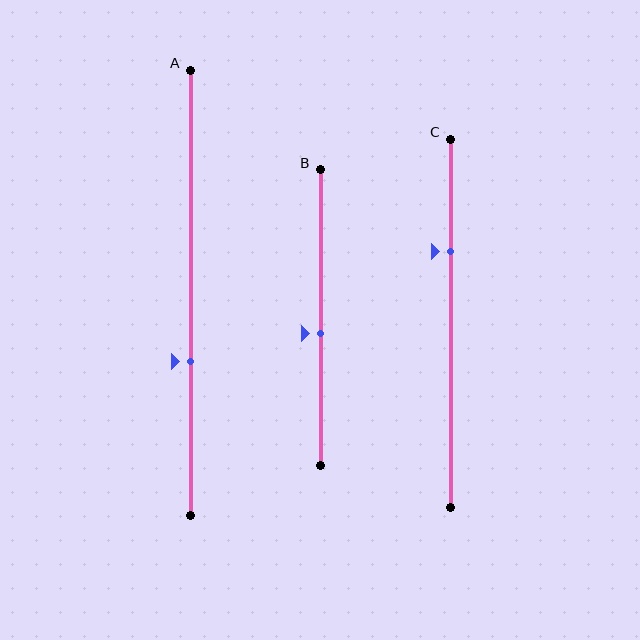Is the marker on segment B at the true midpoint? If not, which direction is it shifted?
No, the marker on segment B is shifted downward by about 5% of the segment length.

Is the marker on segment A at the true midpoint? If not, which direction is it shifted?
No, the marker on segment A is shifted downward by about 15% of the segment length.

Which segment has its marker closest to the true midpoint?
Segment B has its marker closest to the true midpoint.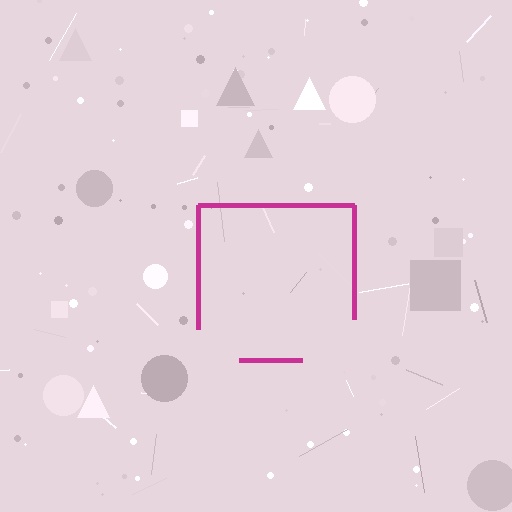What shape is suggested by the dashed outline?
The dashed outline suggests a square.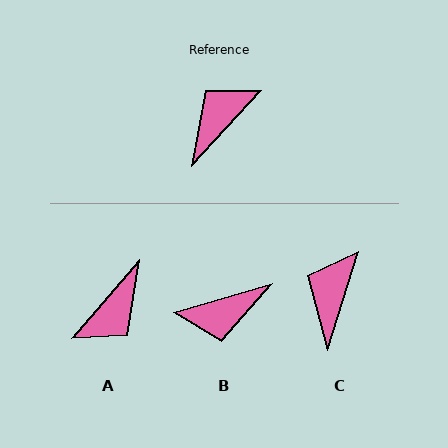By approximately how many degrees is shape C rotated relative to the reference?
Approximately 25 degrees counter-clockwise.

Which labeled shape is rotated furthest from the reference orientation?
A, about 178 degrees away.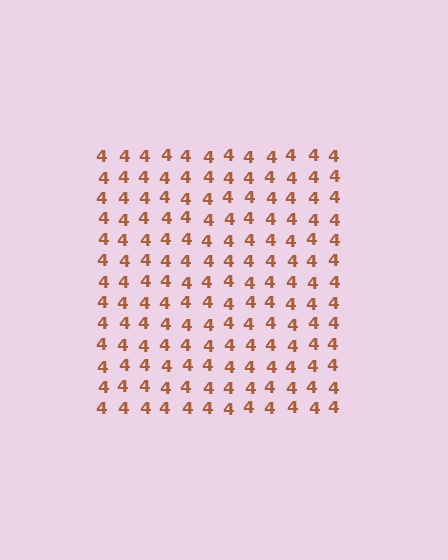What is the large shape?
The large shape is a square.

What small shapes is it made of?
It is made of small digit 4's.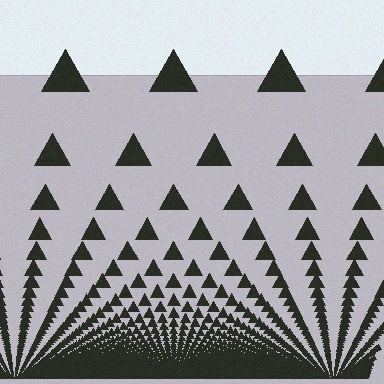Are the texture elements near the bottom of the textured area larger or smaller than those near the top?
Smaller. The gradient is inverted — elements near the bottom are smaller and denser.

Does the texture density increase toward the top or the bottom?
Density increases toward the bottom.